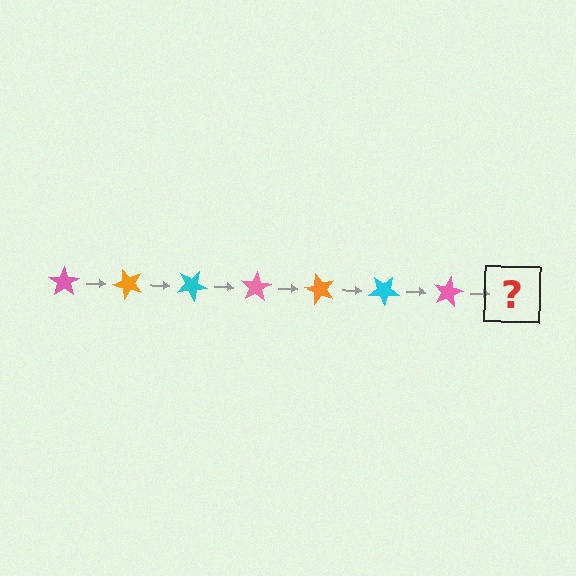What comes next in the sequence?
The next element should be an orange star, rotated 350 degrees from the start.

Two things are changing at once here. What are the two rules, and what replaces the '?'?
The two rules are that it rotates 50 degrees each step and the color cycles through pink, orange, and cyan. The '?' should be an orange star, rotated 350 degrees from the start.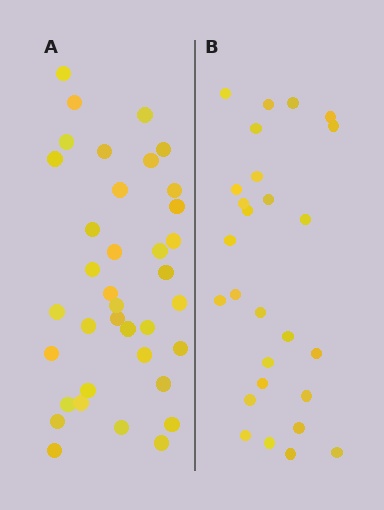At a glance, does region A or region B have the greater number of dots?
Region A (the left region) has more dots.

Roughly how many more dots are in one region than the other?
Region A has roughly 10 or so more dots than region B.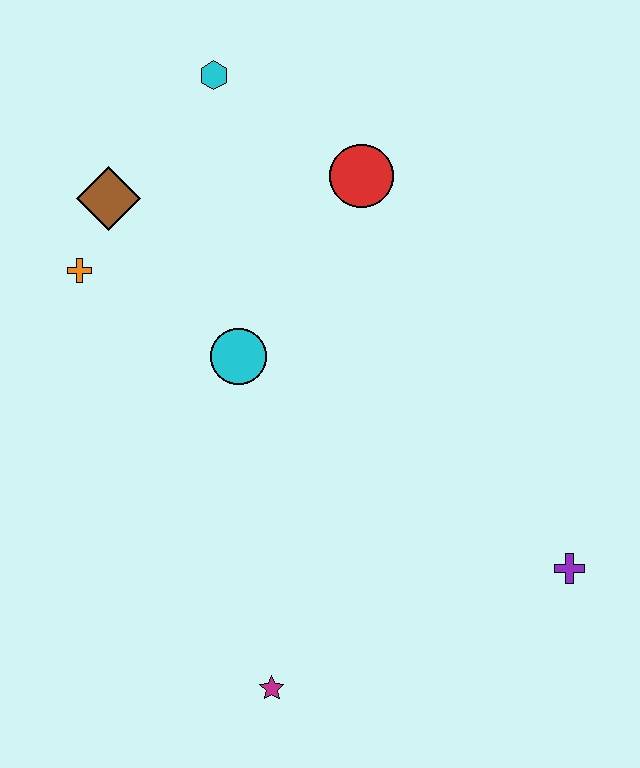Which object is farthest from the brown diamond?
The purple cross is farthest from the brown diamond.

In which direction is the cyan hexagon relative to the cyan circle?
The cyan hexagon is above the cyan circle.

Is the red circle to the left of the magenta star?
No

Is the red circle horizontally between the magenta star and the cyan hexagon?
No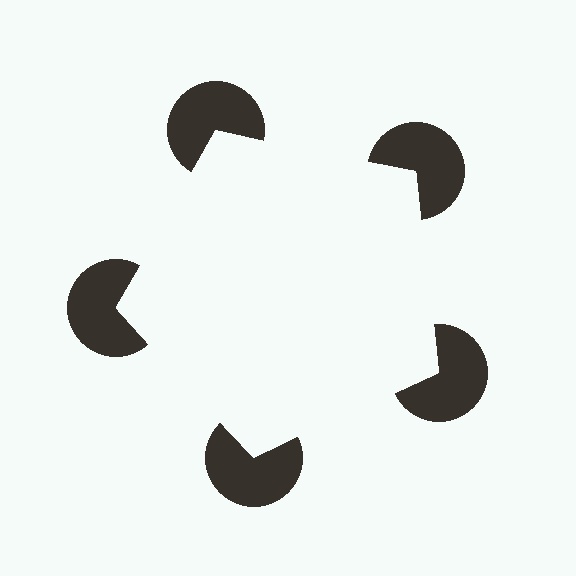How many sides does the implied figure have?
5 sides.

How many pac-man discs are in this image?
There are 5 — one at each vertex of the illusory pentagon.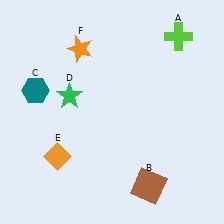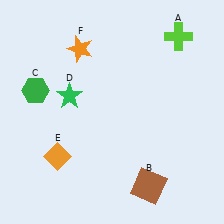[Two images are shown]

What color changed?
The hexagon (C) changed from teal in Image 1 to green in Image 2.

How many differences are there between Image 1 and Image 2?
There is 1 difference between the two images.